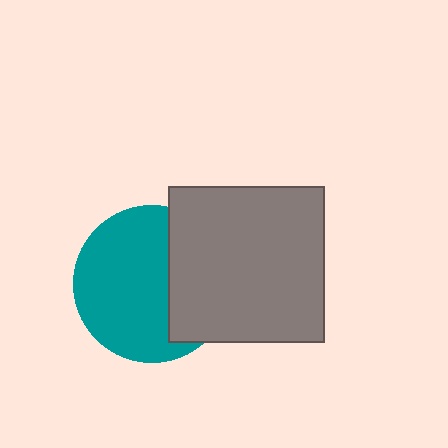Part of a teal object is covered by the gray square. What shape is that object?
It is a circle.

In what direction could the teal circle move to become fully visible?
The teal circle could move left. That would shift it out from behind the gray square entirely.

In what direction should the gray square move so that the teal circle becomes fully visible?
The gray square should move right. That is the shortest direction to clear the overlap and leave the teal circle fully visible.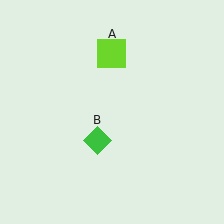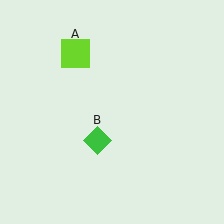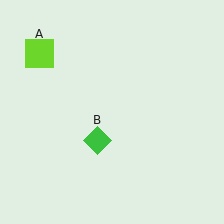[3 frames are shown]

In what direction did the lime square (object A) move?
The lime square (object A) moved left.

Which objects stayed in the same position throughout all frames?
Green diamond (object B) remained stationary.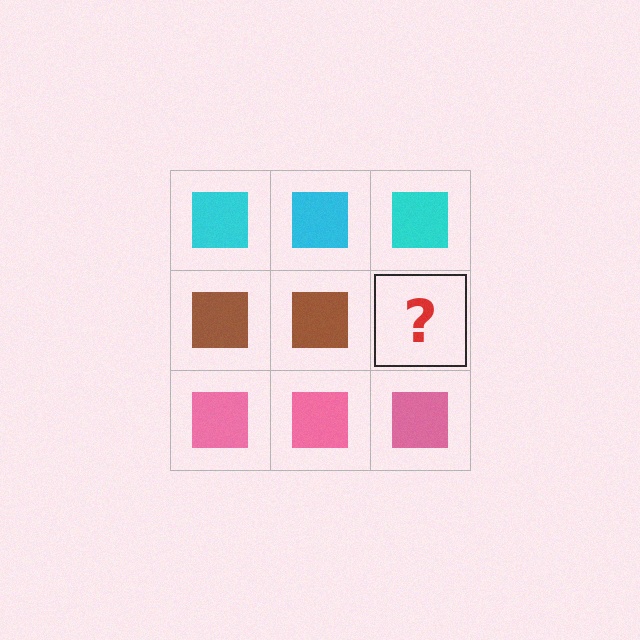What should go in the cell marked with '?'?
The missing cell should contain a brown square.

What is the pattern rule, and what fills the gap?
The rule is that each row has a consistent color. The gap should be filled with a brown square.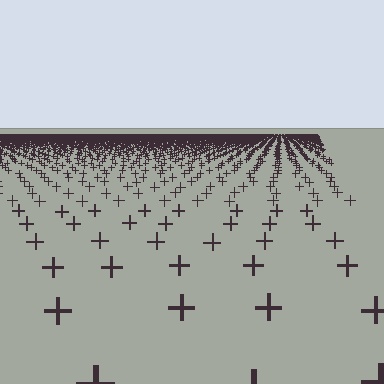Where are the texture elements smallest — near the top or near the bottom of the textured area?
Near the top.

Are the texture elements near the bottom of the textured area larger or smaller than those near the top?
Larger. Near the bottom, elements are closer to the viewer and appear at a bigger on-screen size.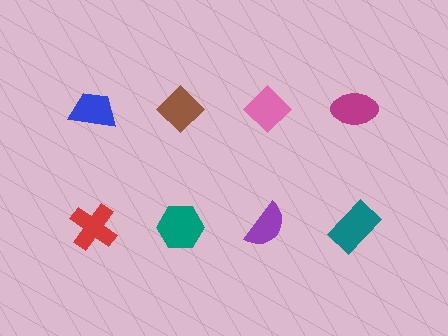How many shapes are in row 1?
4 shapes.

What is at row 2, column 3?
A purple semicircle.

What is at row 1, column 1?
A blue trapezoid.